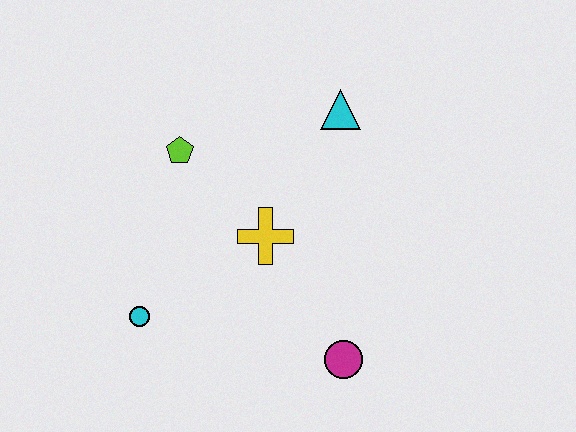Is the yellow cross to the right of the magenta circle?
No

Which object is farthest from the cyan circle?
The cyan triangle is farthest from the cyan circle.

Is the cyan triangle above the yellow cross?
Yes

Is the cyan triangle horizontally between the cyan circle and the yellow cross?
No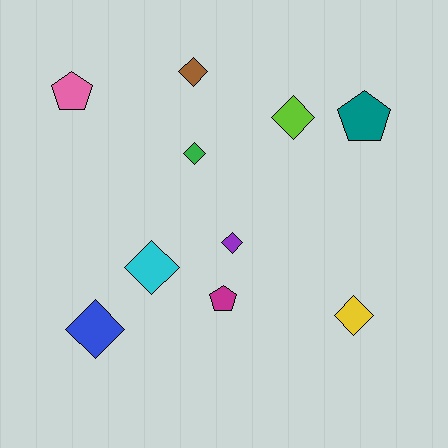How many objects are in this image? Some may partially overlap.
There are 10 objects.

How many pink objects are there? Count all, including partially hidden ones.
There is 1 pink object.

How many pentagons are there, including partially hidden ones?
There are 3 pentagons.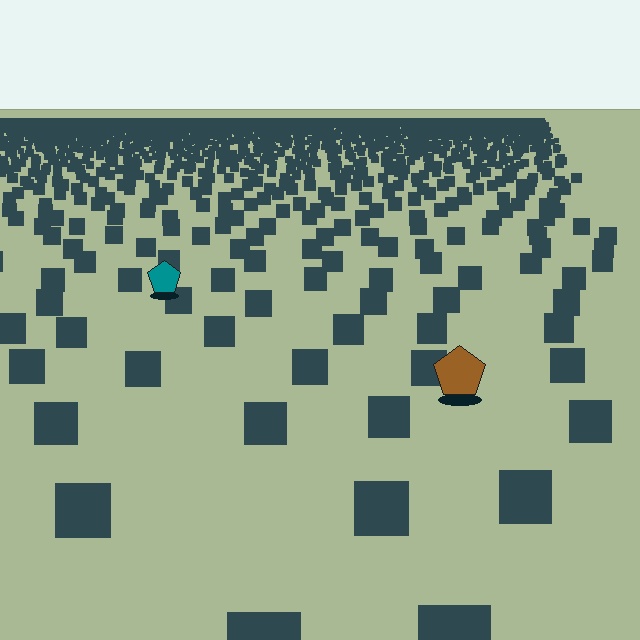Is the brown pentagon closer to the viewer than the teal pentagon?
Yes. The brown pentagon is closer — you can tell from the texture gradient: the ground texture is coarser near it.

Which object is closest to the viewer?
The brown pentagon is closest. The texture marks near it are larger and more spread out.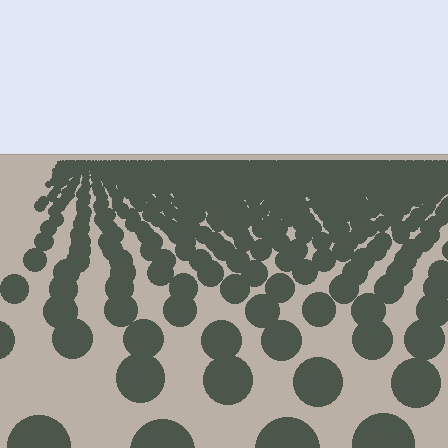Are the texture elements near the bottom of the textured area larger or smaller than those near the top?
Larger. Near the bottom, elements are closer to the viewer and appear at a bigger on-screen size.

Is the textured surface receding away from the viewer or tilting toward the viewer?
The surface is receding away from the viewer. Texture elements get smaller and denser toward the top.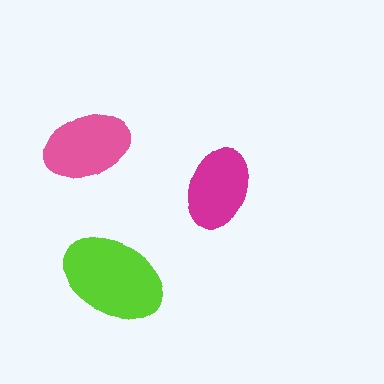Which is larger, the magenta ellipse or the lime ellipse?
The lime one.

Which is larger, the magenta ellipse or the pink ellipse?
The pink one.